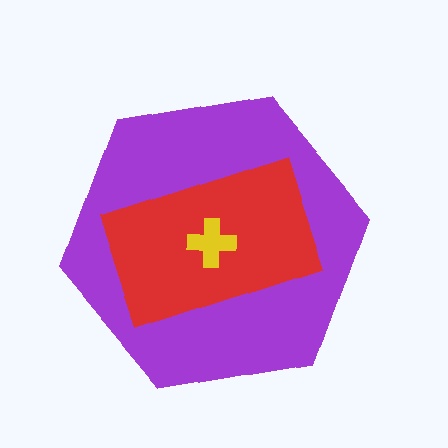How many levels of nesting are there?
3.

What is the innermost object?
The yellow cross.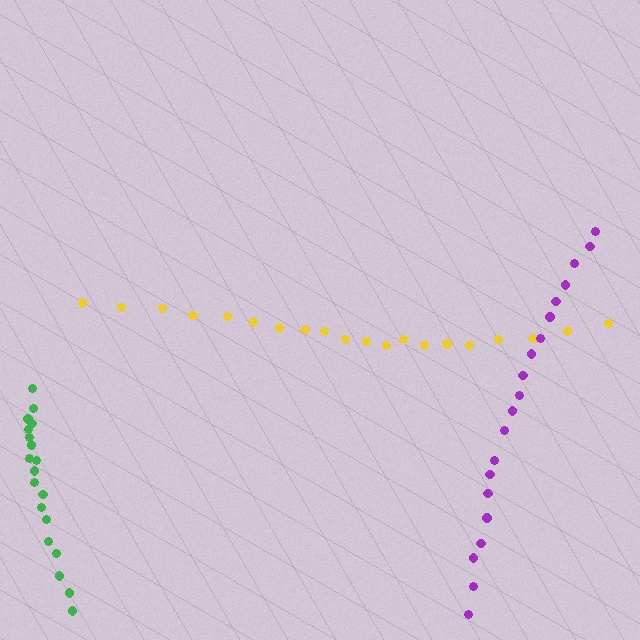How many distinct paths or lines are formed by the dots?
There are 3 distinct paths.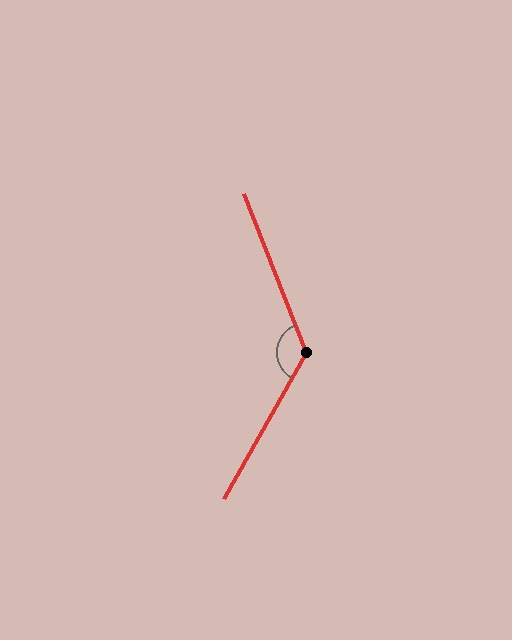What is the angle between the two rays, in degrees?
Approximately 129 degrees.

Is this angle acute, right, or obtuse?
It is obtuse.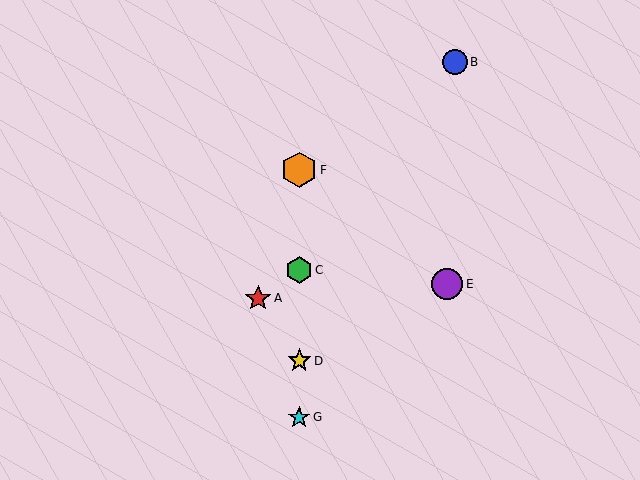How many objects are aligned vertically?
4 objects (C, D, F, G) are aligned vertically.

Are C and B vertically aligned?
No, C is at x≈299 and B is at x≈455.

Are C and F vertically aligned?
Yes, both are at x≈299.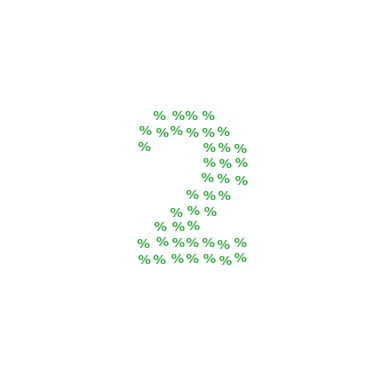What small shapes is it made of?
It is made of small percent signs.